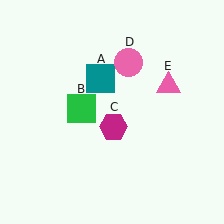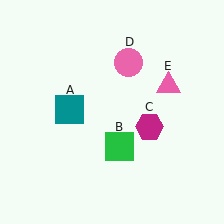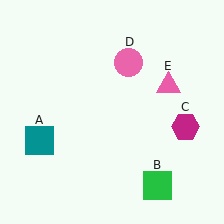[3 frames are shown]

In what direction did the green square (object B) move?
The green square (object B) moved down and to the right.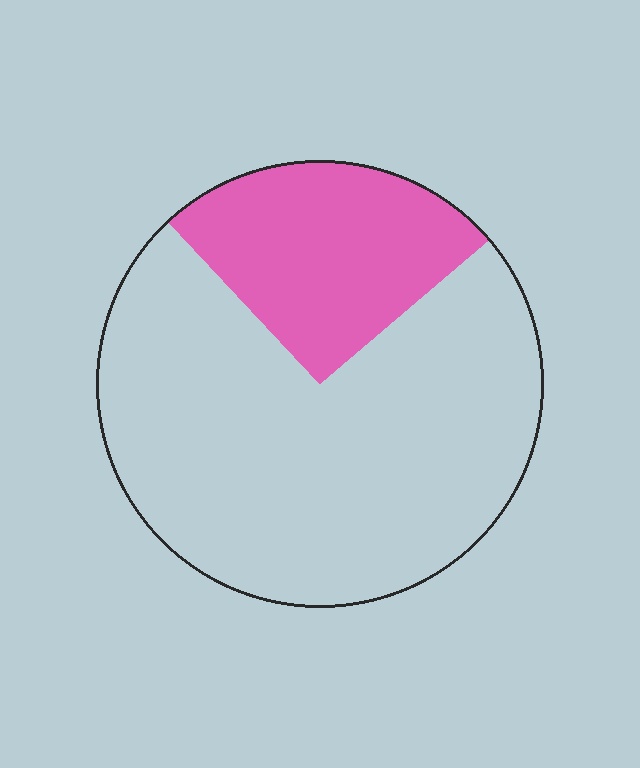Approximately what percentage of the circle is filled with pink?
Approximately 25%.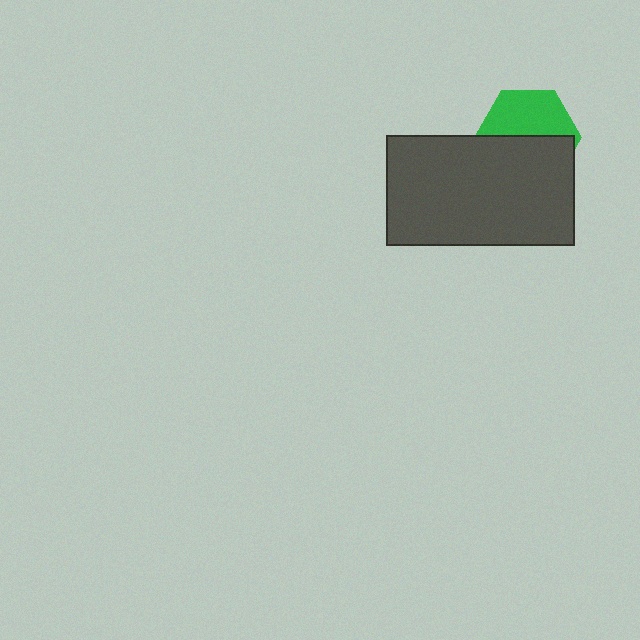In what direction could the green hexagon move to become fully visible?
The green hexagon could move up. That would shift it out from behind the dark gray rectangle entirely.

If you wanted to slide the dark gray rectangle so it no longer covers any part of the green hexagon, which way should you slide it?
Slide it down — that is the most direct way to separate the two shapes.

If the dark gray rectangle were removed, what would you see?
You would see the complete green hexagon.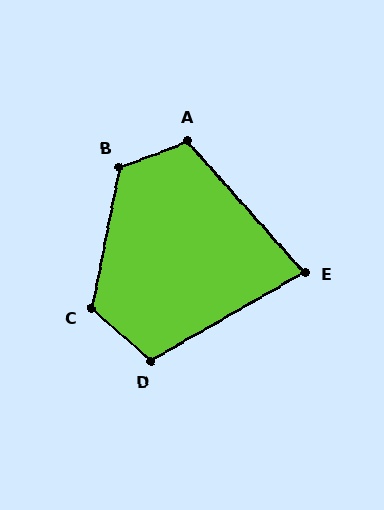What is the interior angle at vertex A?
Approximately 111 degrees (obtuse).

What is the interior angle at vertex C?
Approximately 120 degrees (obtuse).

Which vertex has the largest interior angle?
B, at approximately 122 degrees.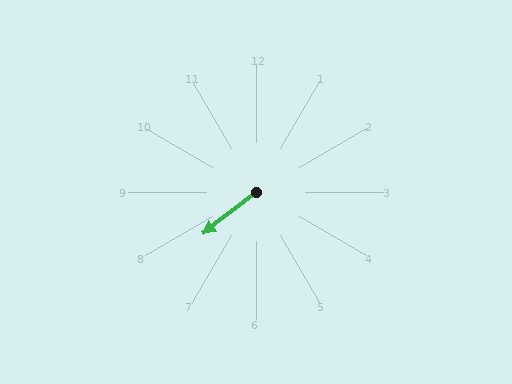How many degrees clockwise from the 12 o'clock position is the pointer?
Approximately 232 degrees.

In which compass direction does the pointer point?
Southwest.